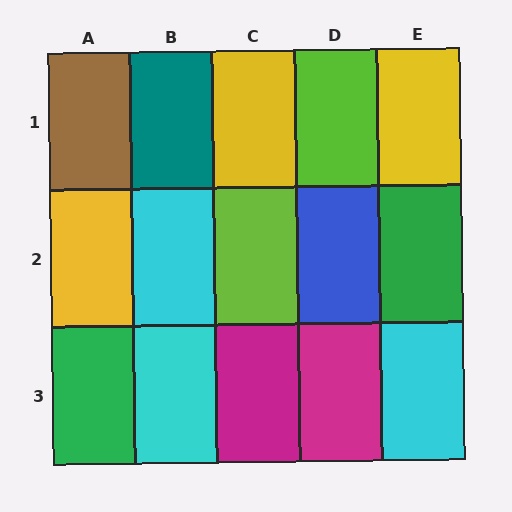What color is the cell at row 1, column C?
Yellow.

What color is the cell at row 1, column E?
Yellow.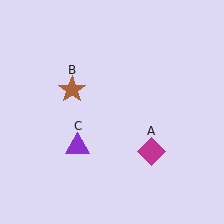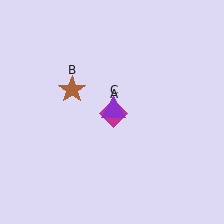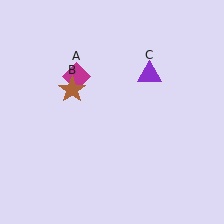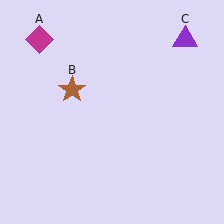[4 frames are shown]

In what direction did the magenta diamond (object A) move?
The magenta diamond (object A) moved up and to the left.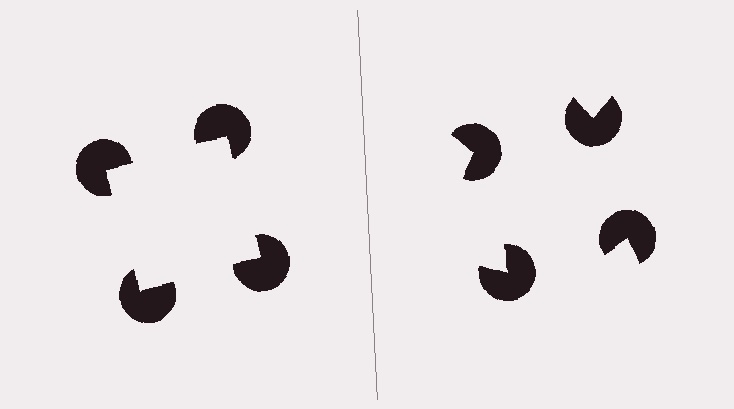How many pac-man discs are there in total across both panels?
8 — 4 on each side.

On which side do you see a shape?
An illusory square appears on the left side. On the right side the wedge cuts are rotated, so no coherent shape forms.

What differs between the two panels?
The pac-man discs are positioned identically on both sides; only the wedge orientations differ. On the left they align to a square; on the right they are misaligned.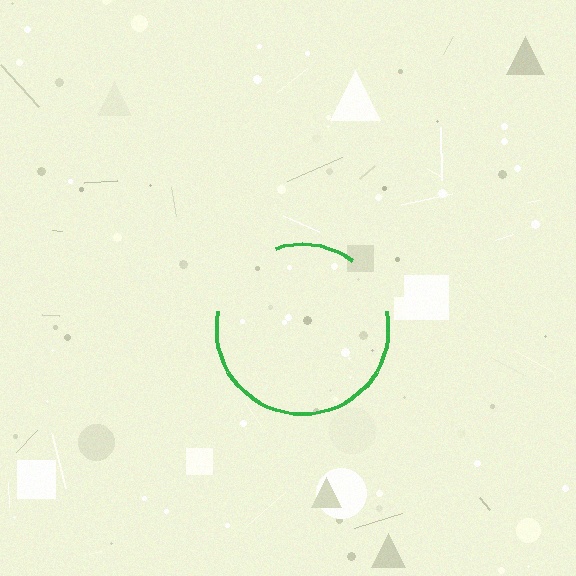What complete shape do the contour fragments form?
The contour fragments form a circle.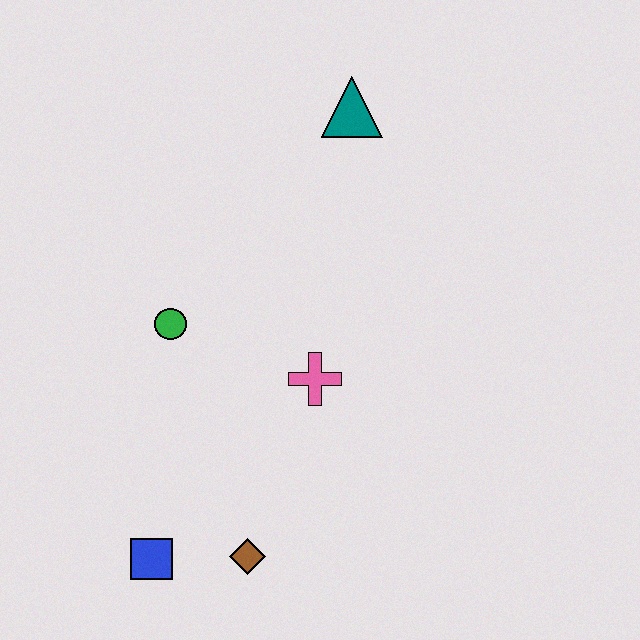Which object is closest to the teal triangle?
The pink cross is closest to the teal triangle.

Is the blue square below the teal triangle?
Yes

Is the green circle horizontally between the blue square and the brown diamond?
Yes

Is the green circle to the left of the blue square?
No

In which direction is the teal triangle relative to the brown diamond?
The teal triangle is above the brown diamond.